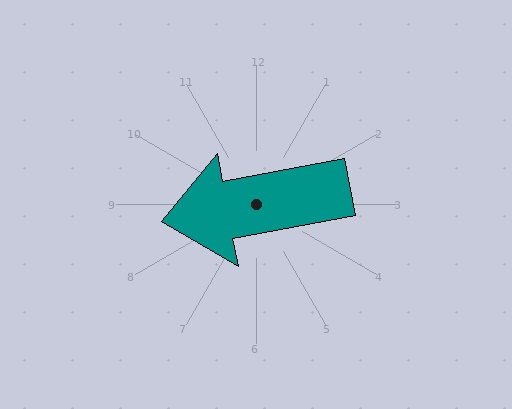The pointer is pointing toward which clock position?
Roughly 9 o'clock.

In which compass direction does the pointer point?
West.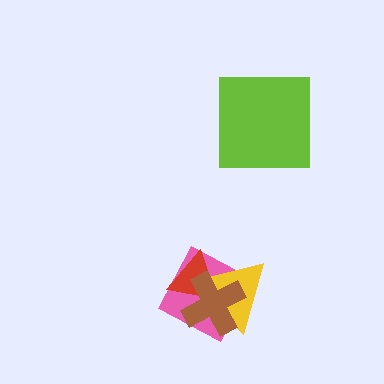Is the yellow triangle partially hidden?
Yes, it is partially covered by another shape.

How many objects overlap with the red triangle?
3 objects overlap with the red triangle.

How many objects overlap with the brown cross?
3 objects overlap with the brown cross.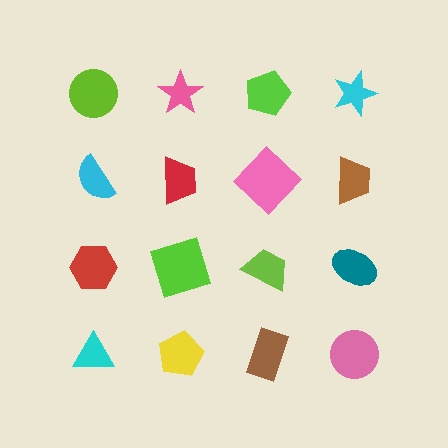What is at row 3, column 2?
A lime square.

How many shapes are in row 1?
4 shapes.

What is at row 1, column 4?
A cyan star.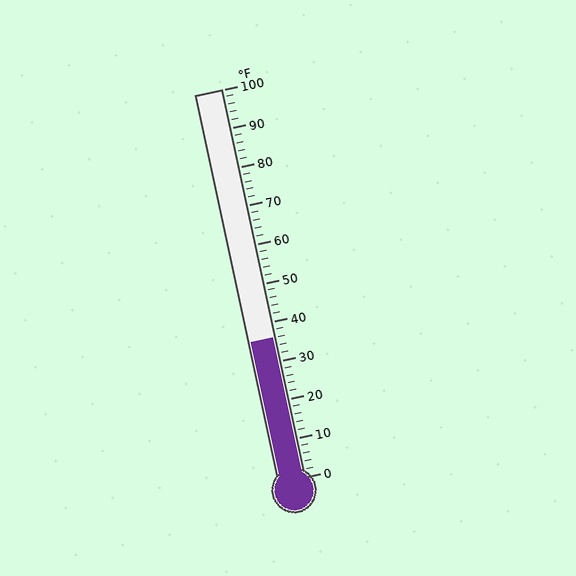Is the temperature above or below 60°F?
The temperature is below 60°F.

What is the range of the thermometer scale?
The thermometer scale ranges from 0°F to 100°F.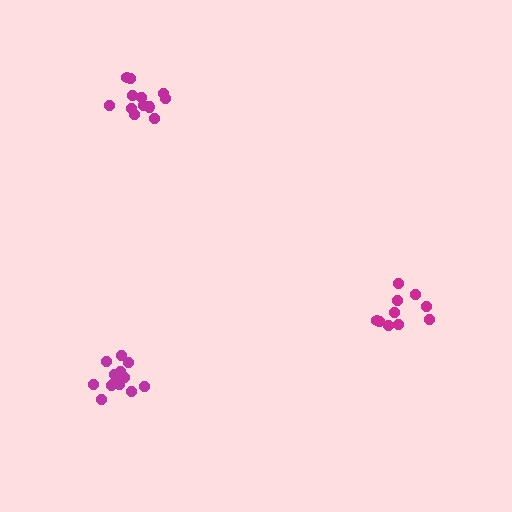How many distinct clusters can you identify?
There are 3 distinct clusters.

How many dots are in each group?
Group 1: 14 dots, Group 2: 10 dots, Group 3: 12 dots (36 total).